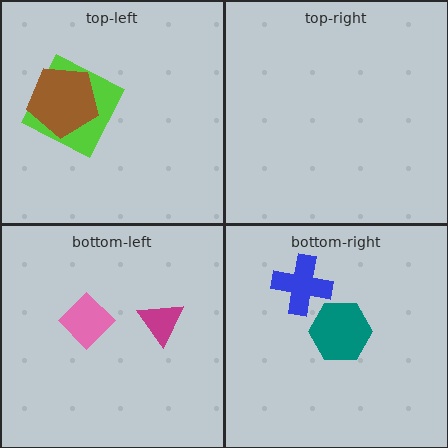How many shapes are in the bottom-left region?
2.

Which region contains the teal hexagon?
The bottom-right region.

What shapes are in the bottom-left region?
The pink diamond, the magenta triangle.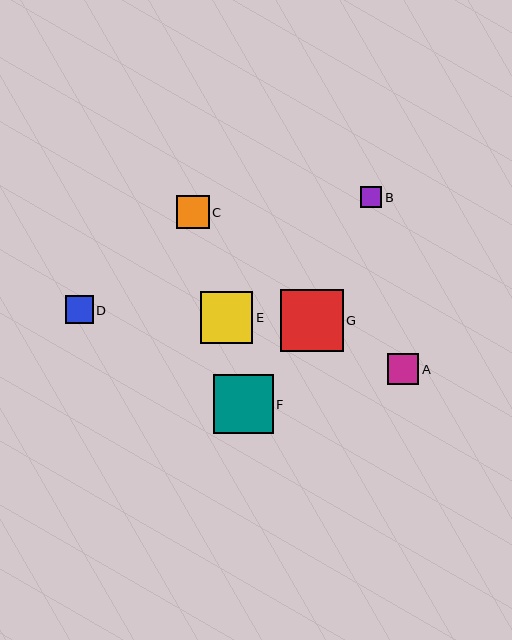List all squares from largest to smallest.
From largest to smallest: G, F, E, C, A, D, B.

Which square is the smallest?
Square B is the smallest with a size of approximately 21 pixels.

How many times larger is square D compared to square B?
Square D is approximately 1.3 times the size of square B.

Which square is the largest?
Square G is the largest with a size of approximately 62 pixels.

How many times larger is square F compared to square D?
Square F is approximately 2.1 times the size of square D.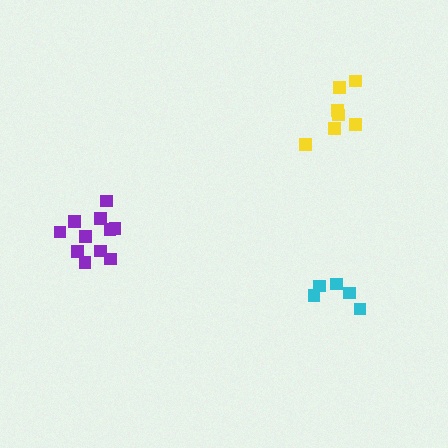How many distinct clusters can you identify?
There are 3 distinct clusters.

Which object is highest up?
The yellow cluster is topmost.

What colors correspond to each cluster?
The clusters are colored: cyan, yellow, purple.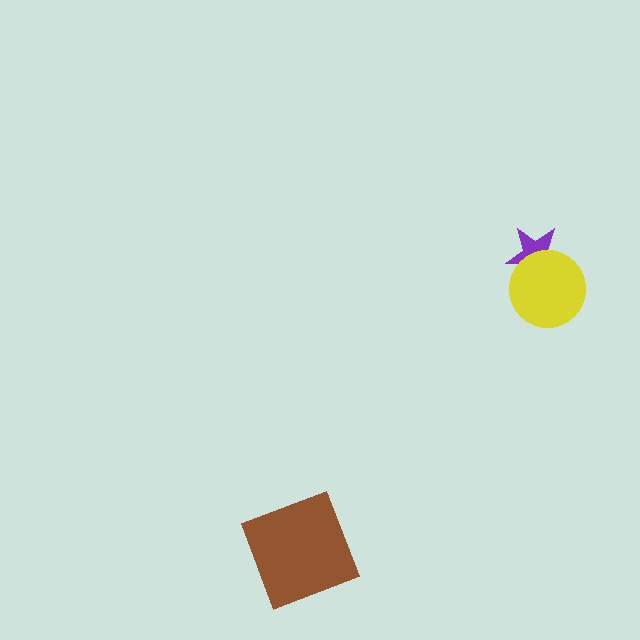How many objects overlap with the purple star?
1 object overlaps with the purple star.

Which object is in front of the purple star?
The yellow circle is in front of the purple star.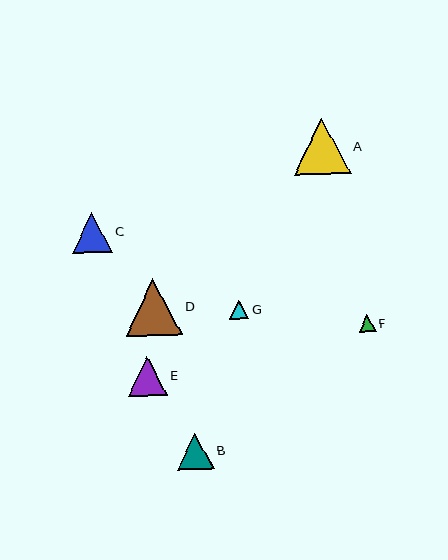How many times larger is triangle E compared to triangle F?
Triangle E is approximately 2.3 times the size of triangle F.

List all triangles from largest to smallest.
From largest to smallest: D, A, C, E, B, G, F.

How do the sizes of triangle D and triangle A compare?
Triangle D and triangle A are approximately the same size.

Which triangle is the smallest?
Triangle F is the smallest with a size of approximately 17 pixels.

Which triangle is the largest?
Triangle D is the largest with a size of approximately 57 pixels.